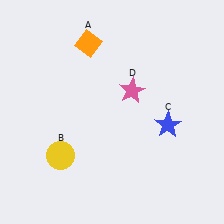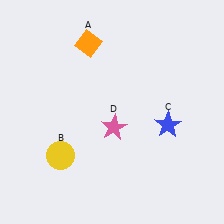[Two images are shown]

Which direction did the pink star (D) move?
The pink star (D) moved down.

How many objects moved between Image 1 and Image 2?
1 object moved between the two images.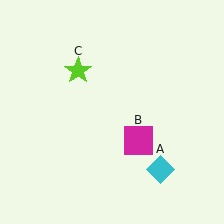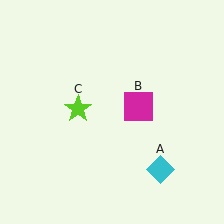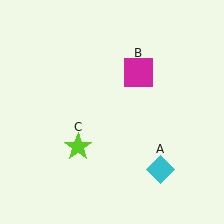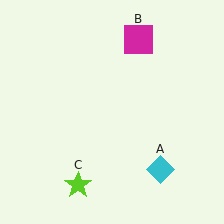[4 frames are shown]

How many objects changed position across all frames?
2 objects changed position: magenta square (object B), lime star (object C).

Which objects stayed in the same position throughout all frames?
Cyan diamond (object A) remained stationary.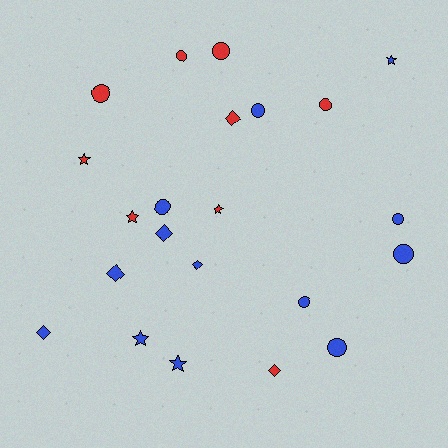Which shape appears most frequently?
Circle, with 10 objects.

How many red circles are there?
There are 4 red circles.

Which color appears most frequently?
Blue, with 13 objects.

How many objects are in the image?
There are 22 objects.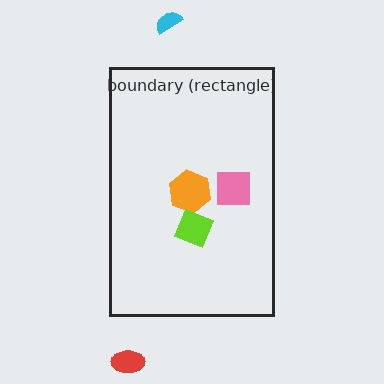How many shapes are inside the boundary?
3 inside, 2 outside.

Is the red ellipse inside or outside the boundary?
Outside.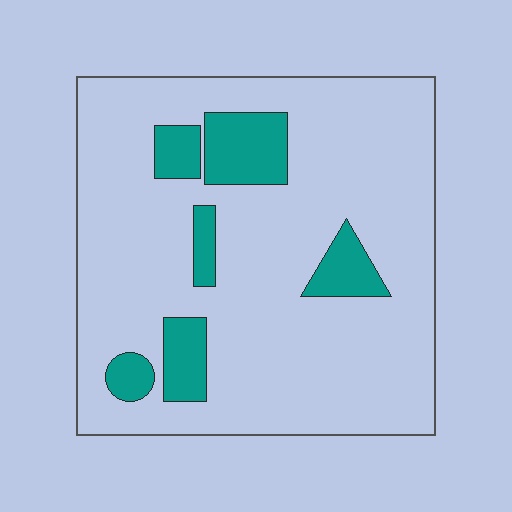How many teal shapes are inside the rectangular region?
6.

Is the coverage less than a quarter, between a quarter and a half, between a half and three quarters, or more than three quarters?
Less than a quarter.